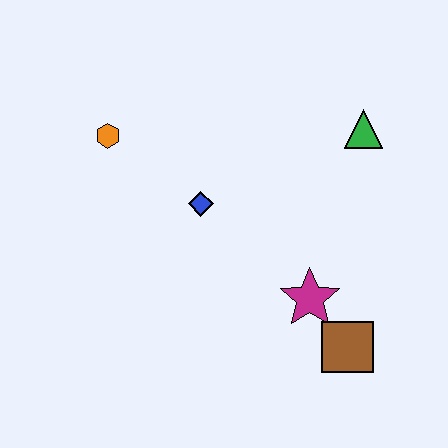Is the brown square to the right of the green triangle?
No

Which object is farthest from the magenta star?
The orange hexagon is farthest from the magenta star.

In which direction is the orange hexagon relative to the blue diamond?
The orange hexagon is to the left of the blue diamond.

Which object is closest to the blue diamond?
The orange hexagon is closest to the blue diamond.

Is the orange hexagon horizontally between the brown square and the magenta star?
No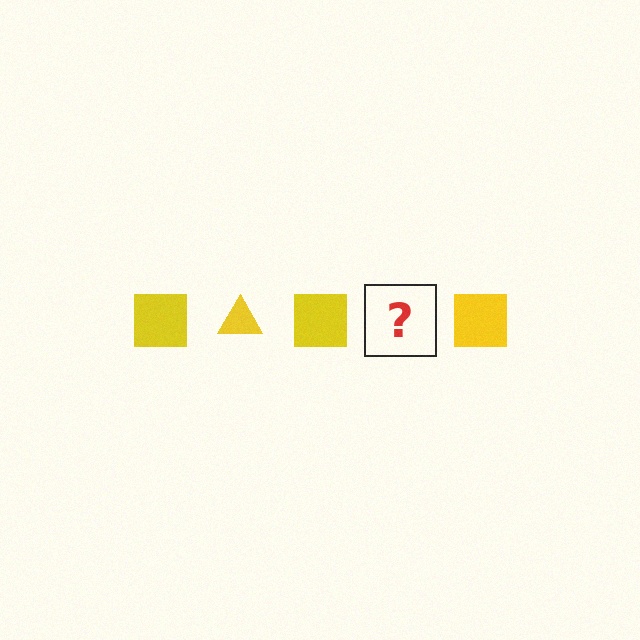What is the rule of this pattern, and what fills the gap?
The rule is that the pattern cycles through square, triangle shapes in yellow. The gap should be filled with a yellow triangle.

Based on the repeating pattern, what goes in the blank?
The blank should be a yellow triangle.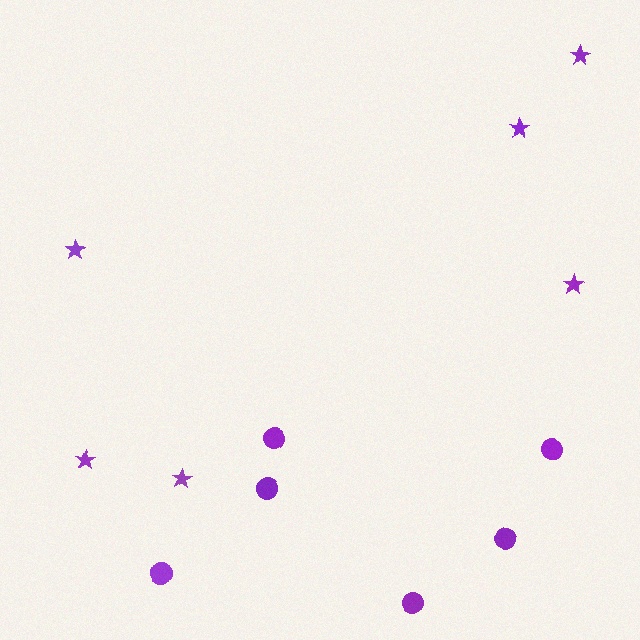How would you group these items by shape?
There are 2 groups: one group of stars (6) and one group of circles (6).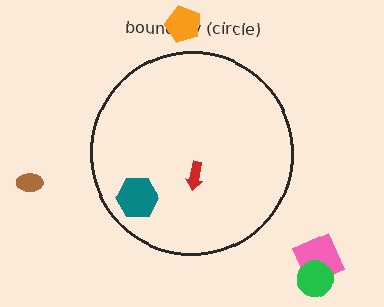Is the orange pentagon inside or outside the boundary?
Outside.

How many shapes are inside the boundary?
2 inside, 4 outside.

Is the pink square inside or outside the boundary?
Outside.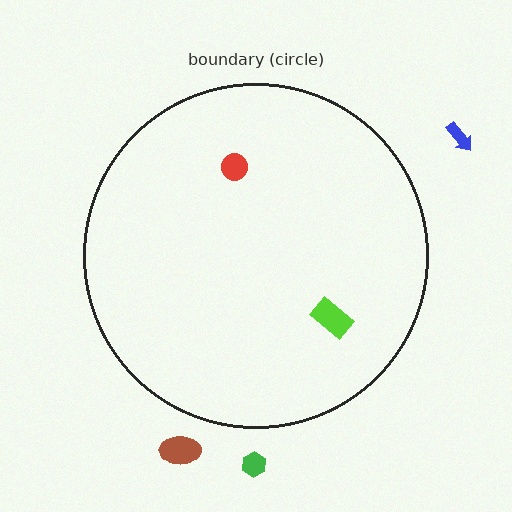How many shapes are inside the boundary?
2 inside, 3 outside.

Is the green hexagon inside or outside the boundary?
Outside.